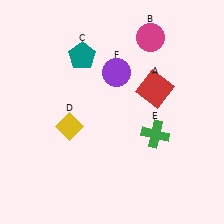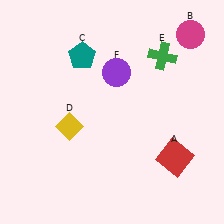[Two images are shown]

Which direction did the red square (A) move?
The red square (A) moved down.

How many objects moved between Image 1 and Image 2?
3 objects moved between the two images.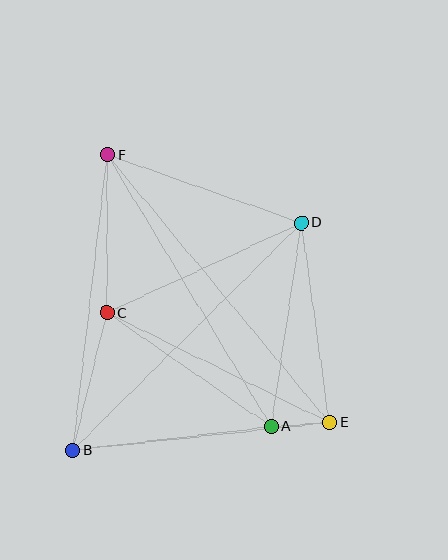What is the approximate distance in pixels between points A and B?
The distance between A and B is approximately 200 pixels.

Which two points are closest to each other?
Points A and E are closest to each other.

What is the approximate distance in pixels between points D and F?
The distance between D and F is approximately 205 pixels.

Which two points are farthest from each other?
Points E and F are farthest from each other.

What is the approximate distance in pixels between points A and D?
The distance between A and D is approximately 206 pixels.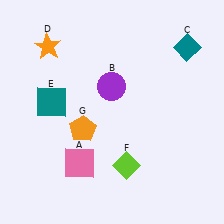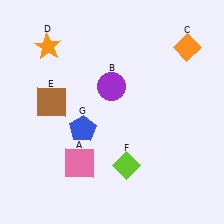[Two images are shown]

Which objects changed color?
C changed from teal to orange. E changed from teal to brown. G changed from orange to blue.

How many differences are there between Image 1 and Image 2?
There are 3 differences between the two images.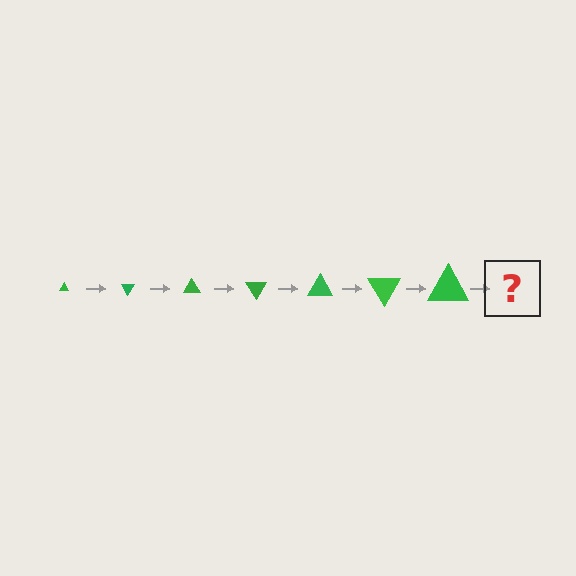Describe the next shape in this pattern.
It should be a triangle, larger than the previous one and rotated 420 degrees from the start.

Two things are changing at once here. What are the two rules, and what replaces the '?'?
The two rules are that the triangle grows larger each step and it rotates 60 degrees each step. The '?' should be a triangle, larger than the previous one and rotated 420 degrees from the start.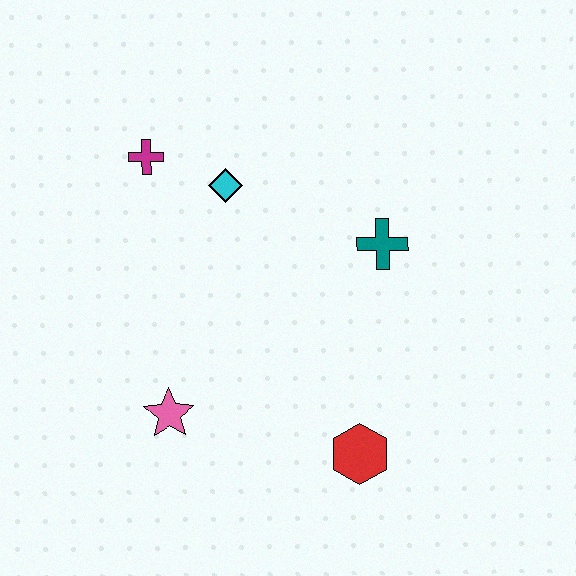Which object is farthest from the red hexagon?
The magenta cross is farthest from the red hexagon.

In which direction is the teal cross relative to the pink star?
The teal cross is to the right of the pink star.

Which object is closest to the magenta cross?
The cyan diamond is closest to the magenta cross.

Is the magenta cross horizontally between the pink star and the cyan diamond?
No